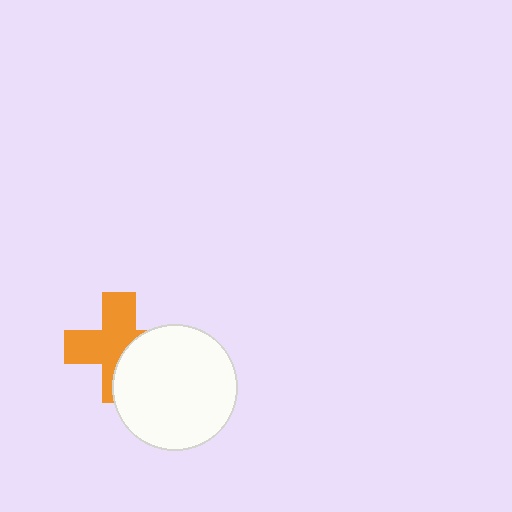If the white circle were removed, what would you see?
You would see the complete orange cross.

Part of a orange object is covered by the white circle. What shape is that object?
It is a cross.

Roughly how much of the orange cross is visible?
About half of it is visible (roughly 62%).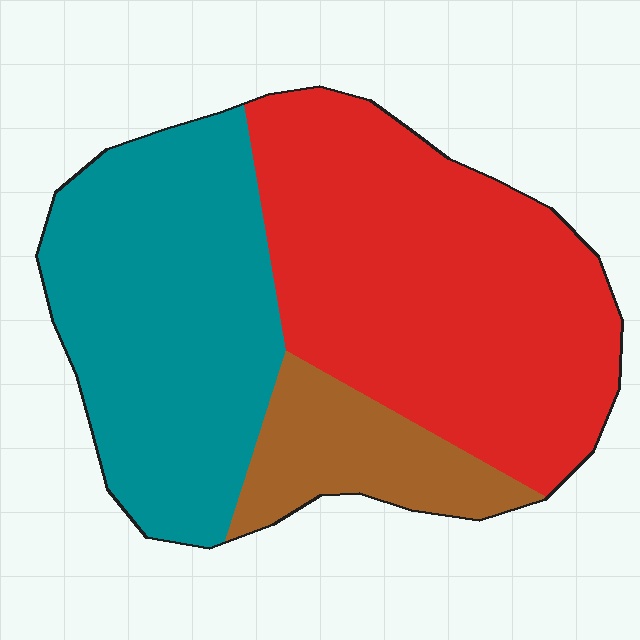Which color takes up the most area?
Red, at roughly 50%.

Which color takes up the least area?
Brown, at roughly 15%.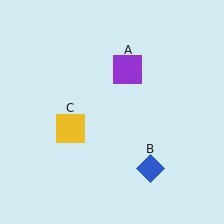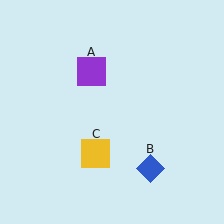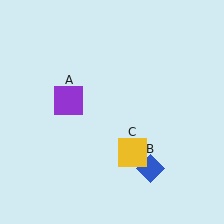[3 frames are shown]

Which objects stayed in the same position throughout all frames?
Blue diamond (object B) remained stationary.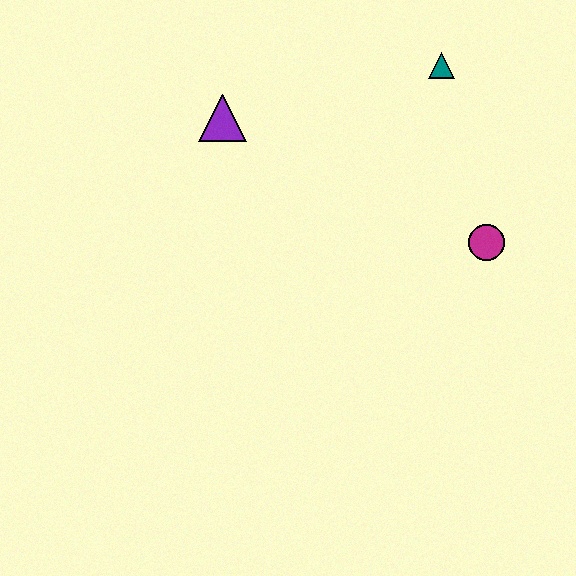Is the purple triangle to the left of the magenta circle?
Yes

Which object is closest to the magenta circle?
The teal triangle is closest to the magenta circle.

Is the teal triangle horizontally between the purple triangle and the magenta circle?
Yes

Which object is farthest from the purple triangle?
The magenta circle is farthest from the purple triangle.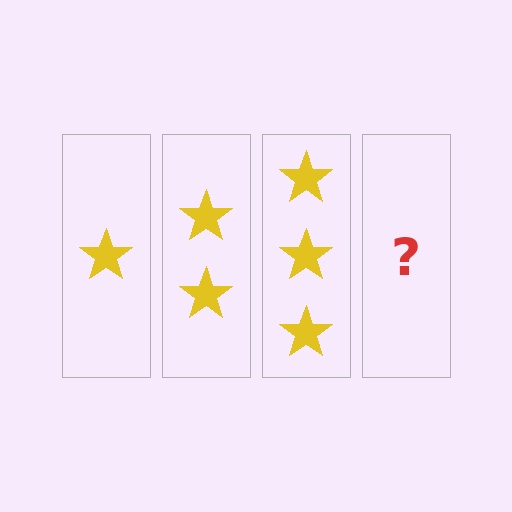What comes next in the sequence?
The next element should be 4 stars.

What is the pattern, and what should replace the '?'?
The pattern is that each step adds one more star. The '?' should be 4 stars.